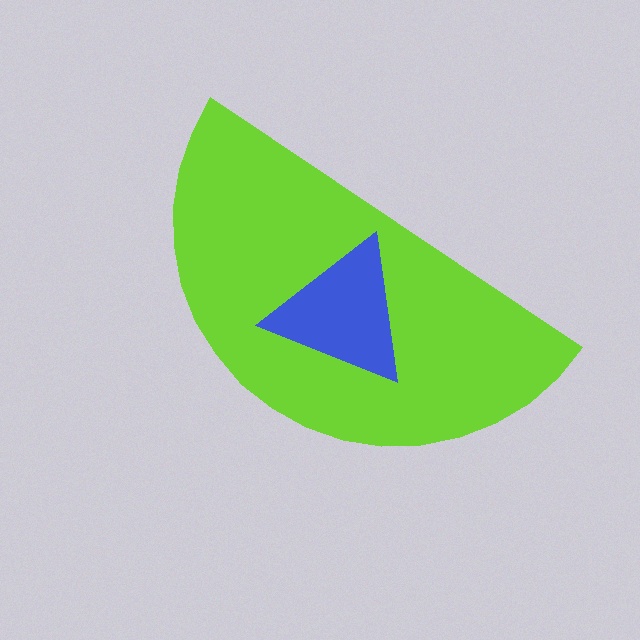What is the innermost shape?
The blue triangle.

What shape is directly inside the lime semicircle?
The blue triangle.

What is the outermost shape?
The lime semicircle.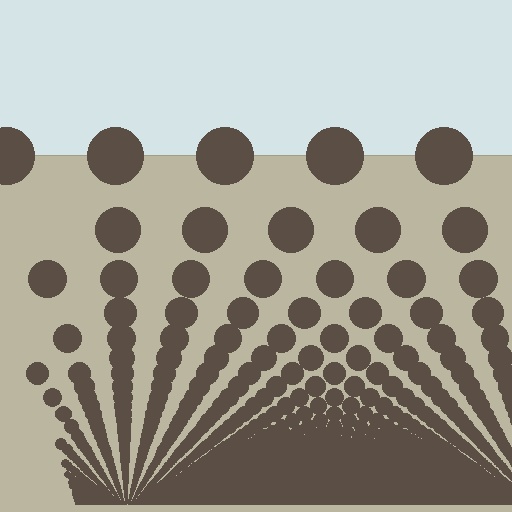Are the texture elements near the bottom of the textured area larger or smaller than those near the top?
Smaller. The gradient is inverted — elements near the bottom are smaller and denser.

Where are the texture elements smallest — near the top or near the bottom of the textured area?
Near the bottom.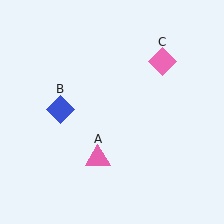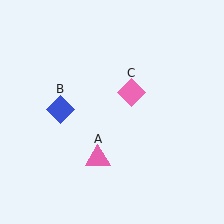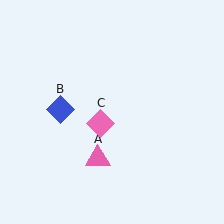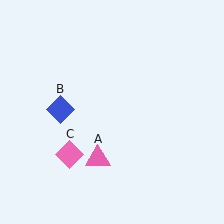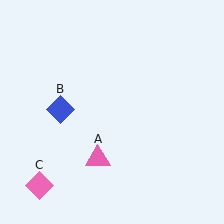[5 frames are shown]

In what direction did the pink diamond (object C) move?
The pink diamond (object C) moved down and to the left.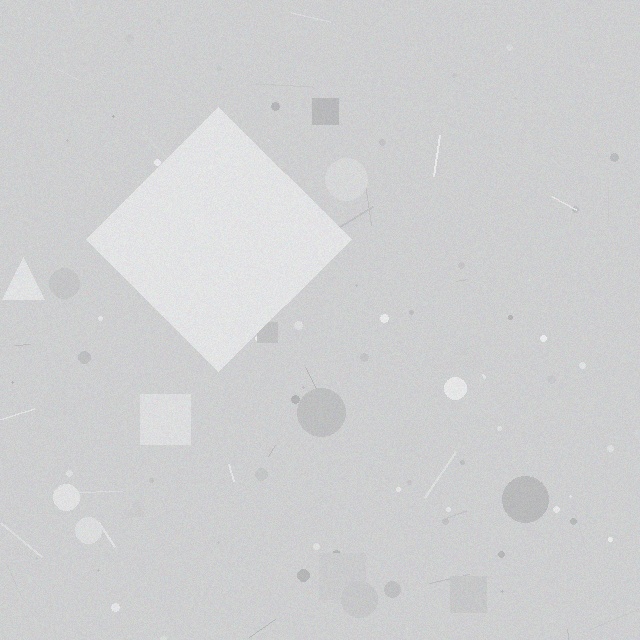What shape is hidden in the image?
A diamond is hidden in the image.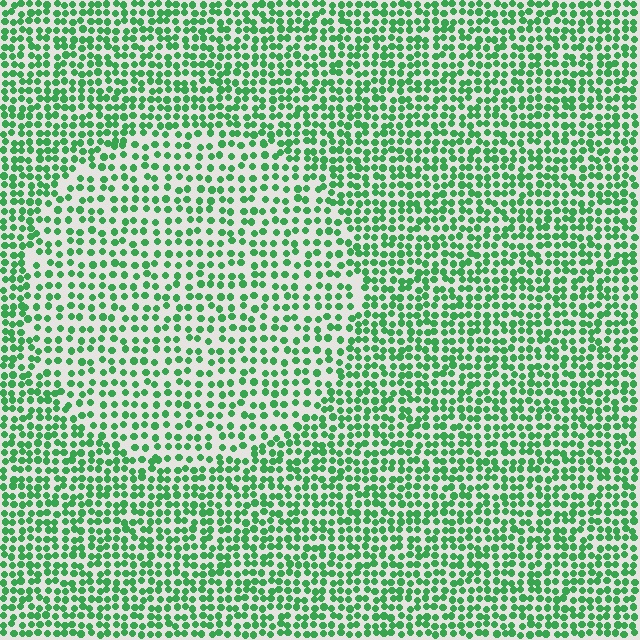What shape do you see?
I see a circle.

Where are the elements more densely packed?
The elements are more densely packed outside the circle boundary.